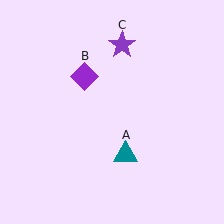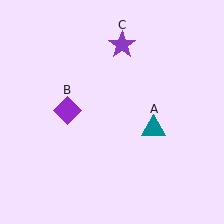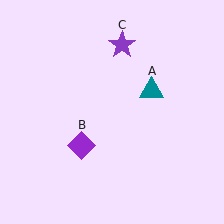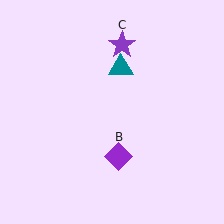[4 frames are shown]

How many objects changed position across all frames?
2 objects changed position: teal triangle (object A), purple diamond (object B).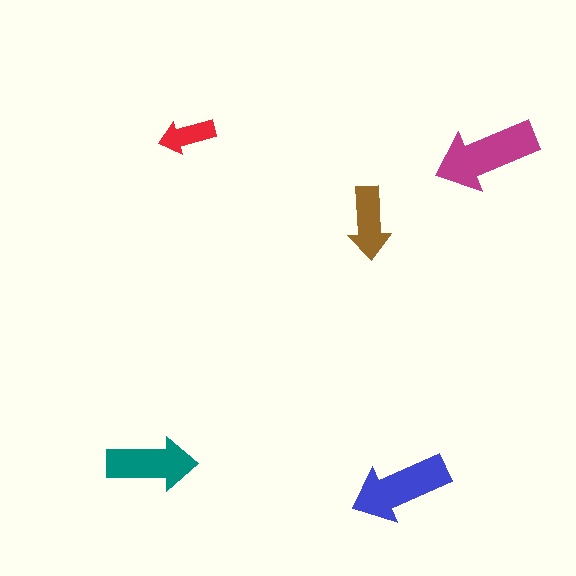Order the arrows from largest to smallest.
the magenta one, the blue one, the teal one, the brown one, the red one.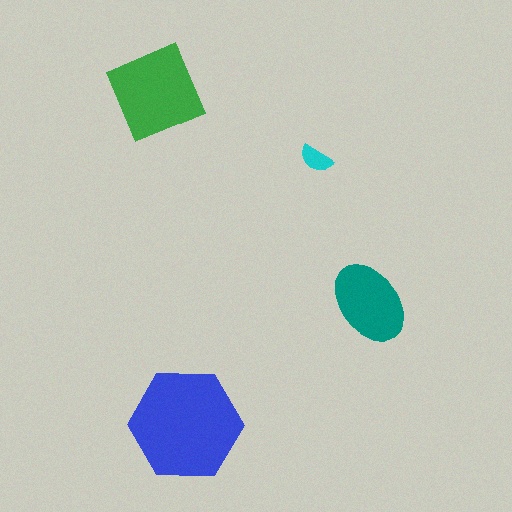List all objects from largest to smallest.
The blue hexagon, the green diamond, the teal ellipse, the cyan semicircle.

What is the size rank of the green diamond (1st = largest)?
2nd.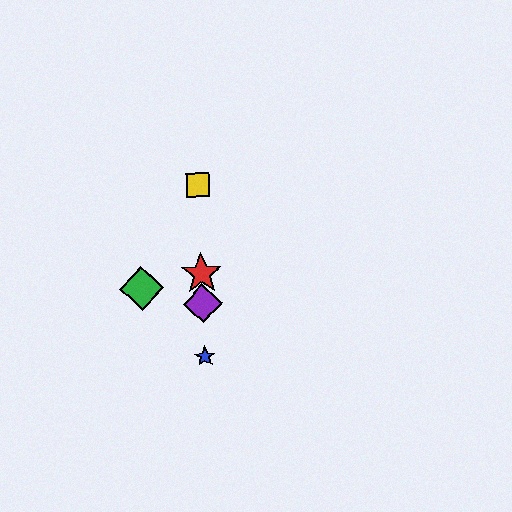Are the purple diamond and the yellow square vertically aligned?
Yes, both are at x≈203.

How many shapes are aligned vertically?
4 shapes (the red star, the blue star, the yellow square, the purple diamond) are aligned vertically.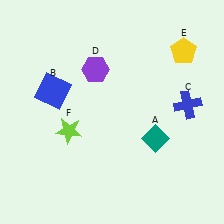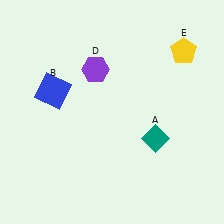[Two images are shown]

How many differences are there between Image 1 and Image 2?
There are 2 differences between the two images.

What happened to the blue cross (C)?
The blue cross (C) was removed in Image 2. It was in the top-right area of Image 1.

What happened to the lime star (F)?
The lime star (F) was removed in Image 2. It was in the bottom-left area of Image 1.